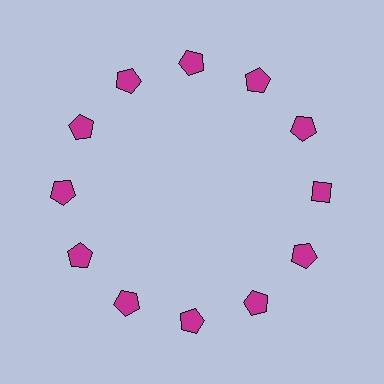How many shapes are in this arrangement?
There are 12 shapes arranged in a ring pattern.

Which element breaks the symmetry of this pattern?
The magenta diamond at roughly the 3 o'clock position breaks the symmetry. All other shapes are magenta pentagons.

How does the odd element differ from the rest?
It has a different shape: diamond instead of pentagon.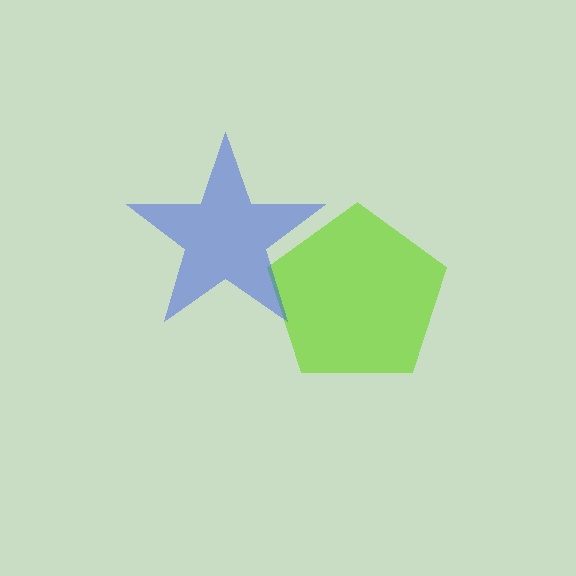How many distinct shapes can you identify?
There are 2 distinct shapes: a lime pentagon, a blue star.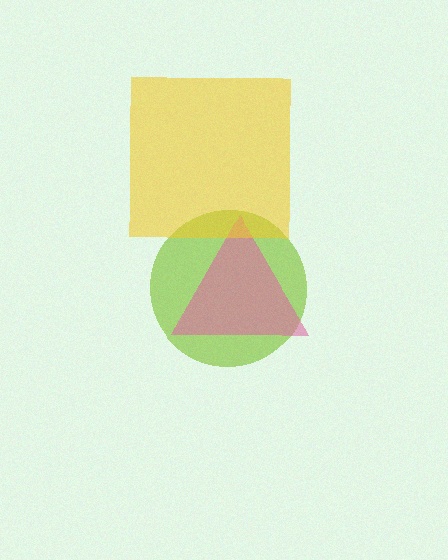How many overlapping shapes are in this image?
There are 3 overlapping shapes in the image.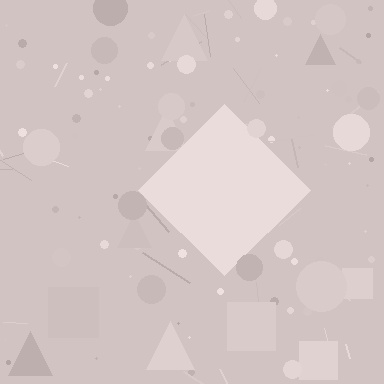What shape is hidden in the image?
A diamond is hidden in the image.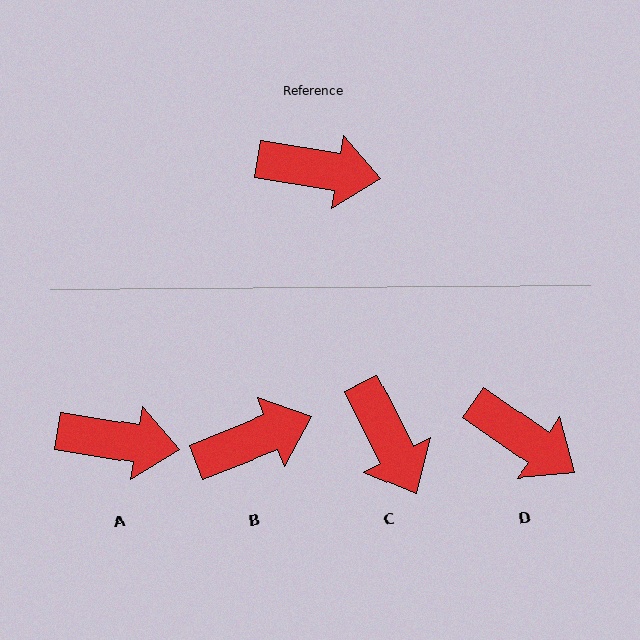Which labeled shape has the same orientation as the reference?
A.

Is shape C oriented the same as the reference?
No, it is off by about 54 degrees.